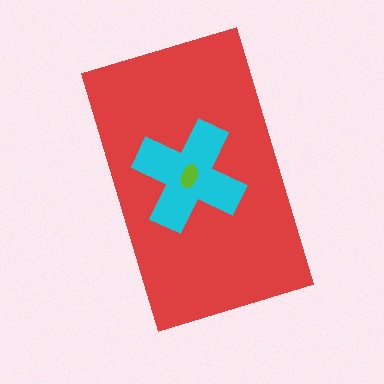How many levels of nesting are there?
3.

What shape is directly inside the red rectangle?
The cyan cross.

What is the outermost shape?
The red rectangle.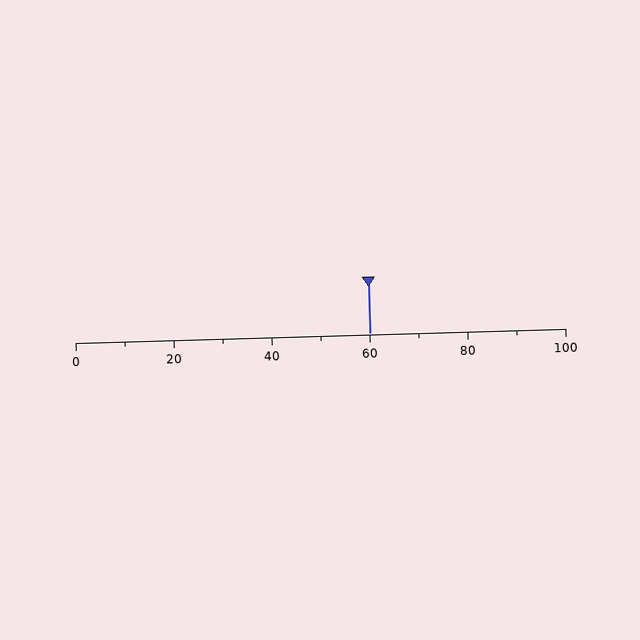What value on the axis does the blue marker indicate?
The marker indicates approximately 60.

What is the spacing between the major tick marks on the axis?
The major ticks are spaced 20 apart.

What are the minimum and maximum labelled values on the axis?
The axis runs from 0 to 100.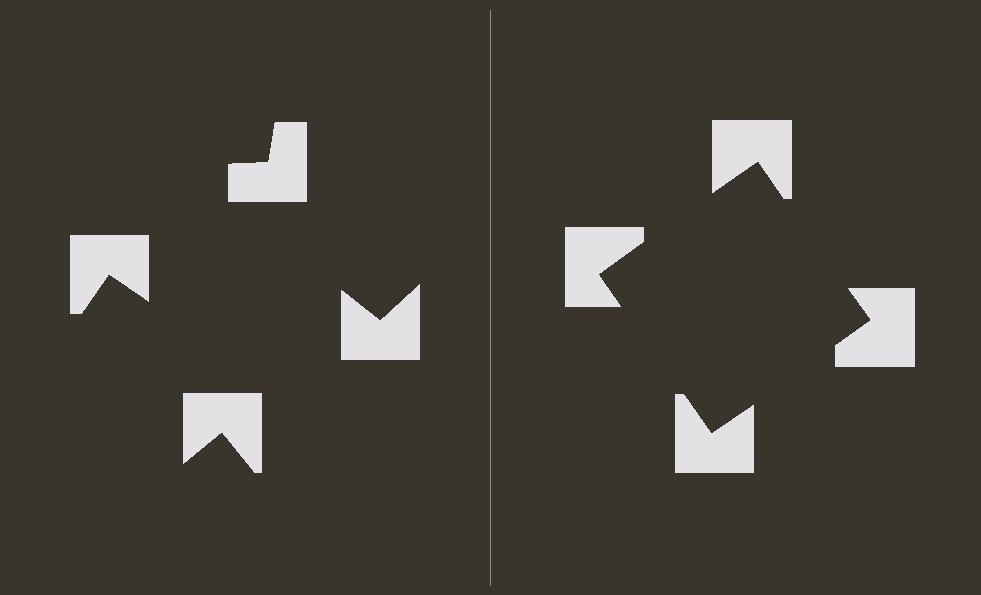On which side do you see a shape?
An illusory square appears on the right side. On the left side the wedge cuts are rotated, so no coherent shape forms.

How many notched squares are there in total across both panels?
8 — 4 on each side.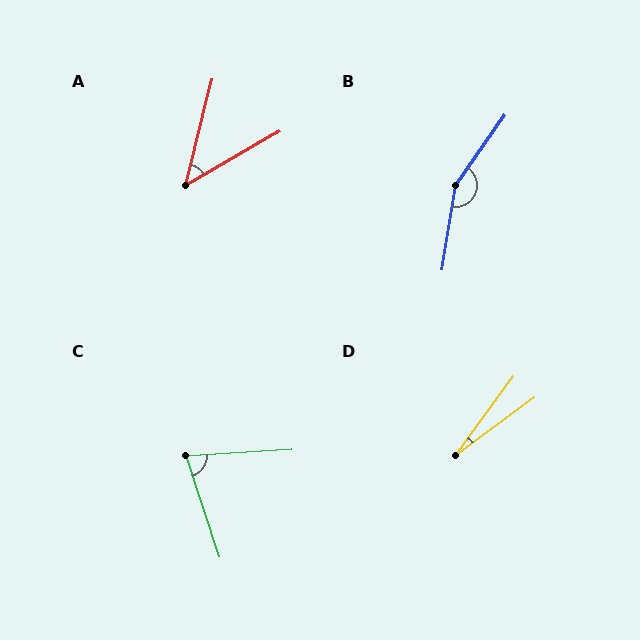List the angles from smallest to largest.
D (17°), A (46°), C (75°), B (154°).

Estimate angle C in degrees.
Approximately 75 degrees.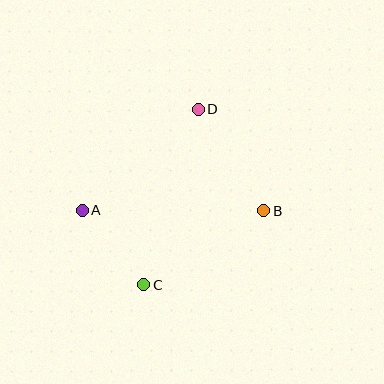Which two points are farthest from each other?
Points C and D are farthest from each other.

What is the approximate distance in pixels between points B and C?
The distance between B and C is approximately 141 pixels.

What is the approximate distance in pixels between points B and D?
The distance between B and D is approximately 121 pixels.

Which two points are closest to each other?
Points A and C are closest to each other.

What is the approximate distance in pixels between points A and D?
The distance between A and D is approximately 154 pixels.